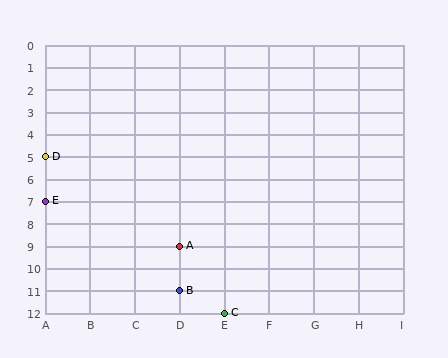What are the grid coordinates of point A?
Point A is at grid coordinates (D, 9).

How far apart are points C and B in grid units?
Points C and B are 1 column and 1 row apart (about 1.4 grid units diagonally).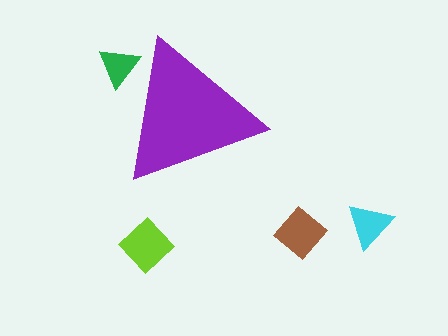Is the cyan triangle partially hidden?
No, the cyan triangle is fully visible.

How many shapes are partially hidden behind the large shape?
1 shape is partially hidden.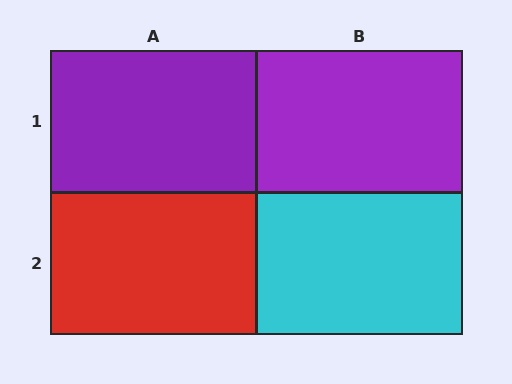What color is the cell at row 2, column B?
Cyan.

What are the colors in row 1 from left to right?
Purple, purple.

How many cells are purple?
2 cells are purple.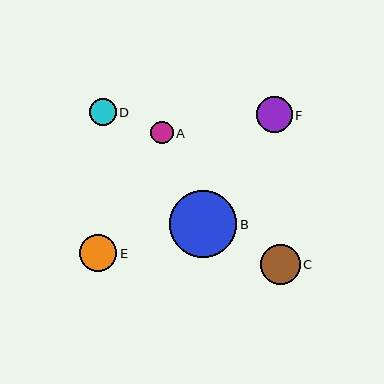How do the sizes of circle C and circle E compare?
Circle C and circle E are approximately the same size.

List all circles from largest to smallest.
From largest to smallest: B, C, E, F, D, A.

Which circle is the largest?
Circle B is the largest with a size of approximately 67 pixels.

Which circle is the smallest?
Circle A is the smallest with a size of approximately 23 pixels.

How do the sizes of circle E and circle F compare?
Circle E and circle F are approximately the same size.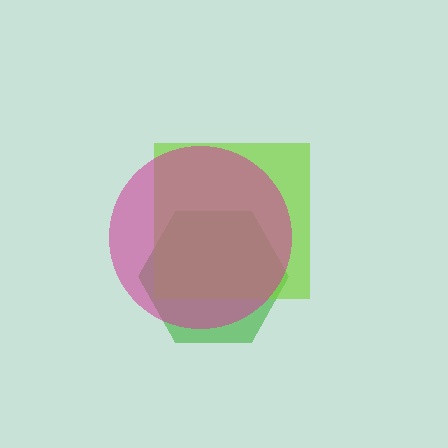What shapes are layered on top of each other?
The layered shapes are: a green hexagon, a lime square, a magenta circle.